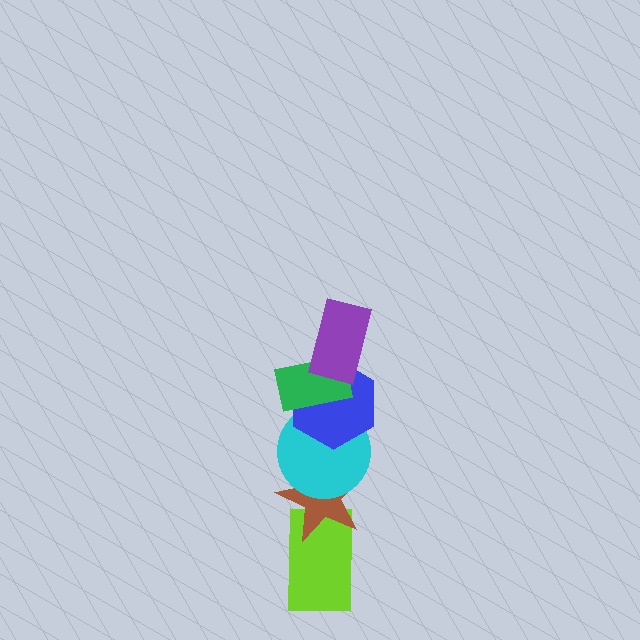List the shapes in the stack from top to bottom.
From top to bottom: the purple rectangle, the green rectangle, the blue hexagon, the cyan circle, the brown star, the lime rectangle.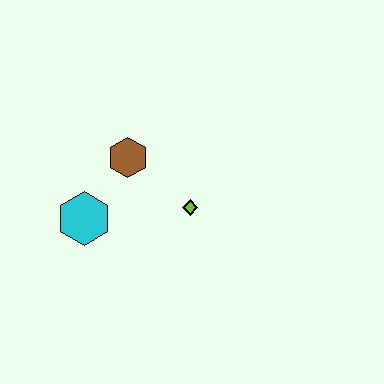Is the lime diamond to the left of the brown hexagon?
No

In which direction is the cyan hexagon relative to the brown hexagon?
The cyan hexagon is below the brown hexagon.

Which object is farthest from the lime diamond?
The cyan hexagon is farthest from the lime diamond.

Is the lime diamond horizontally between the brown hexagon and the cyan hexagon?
No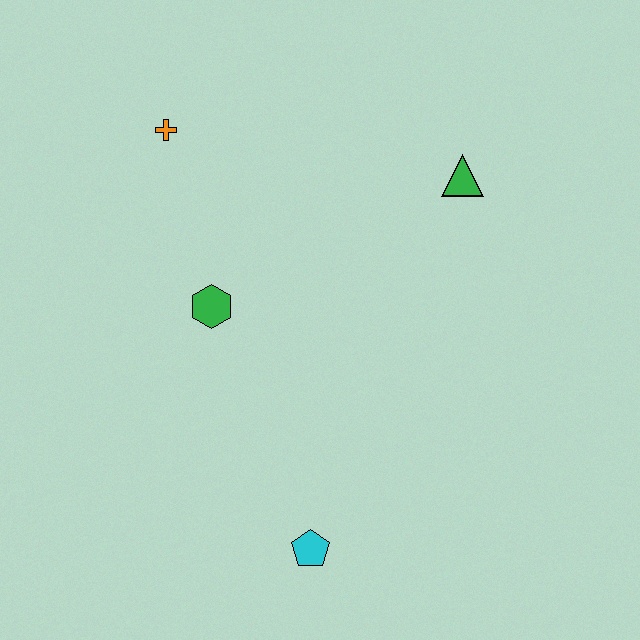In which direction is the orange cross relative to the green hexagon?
The orange cross is above the green hexagon.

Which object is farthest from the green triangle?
The cyan pentagon is farthest from the green triangle.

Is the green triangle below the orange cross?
Yes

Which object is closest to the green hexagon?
The orange cross is closest to the green hexagon.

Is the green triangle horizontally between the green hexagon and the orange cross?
No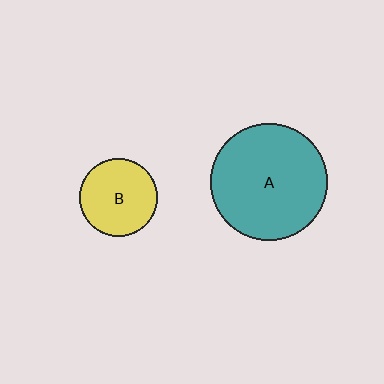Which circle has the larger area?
Circle A (teal).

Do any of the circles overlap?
No, none of the circles overlap.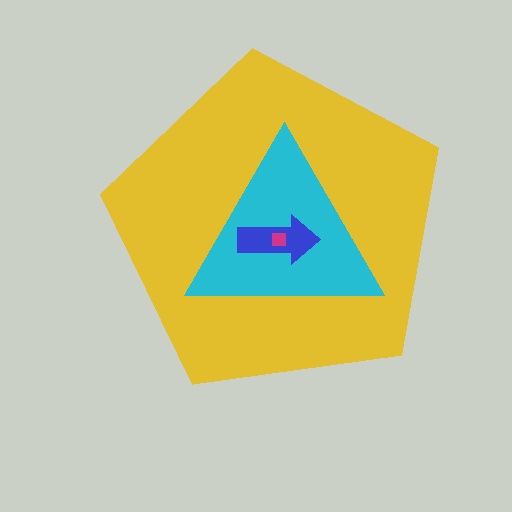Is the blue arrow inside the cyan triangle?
Yes.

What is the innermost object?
The magenta square.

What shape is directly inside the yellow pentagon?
The cyan triangle.